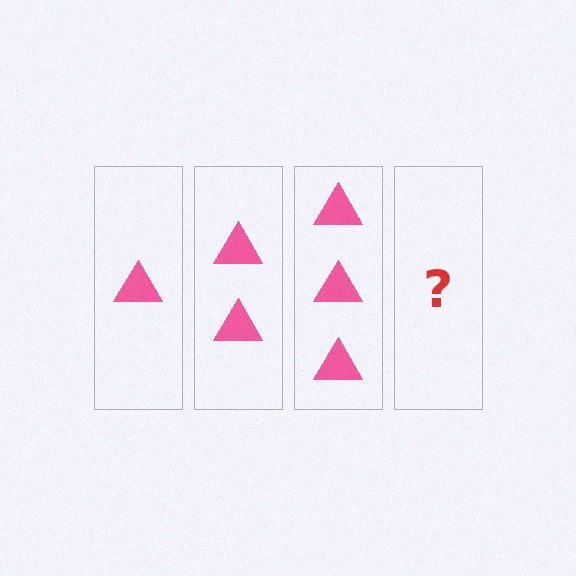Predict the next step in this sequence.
The next step is 4 triangles.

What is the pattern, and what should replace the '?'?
The pattern is that each step adds one more triangle. The '?' should be 4 triangles.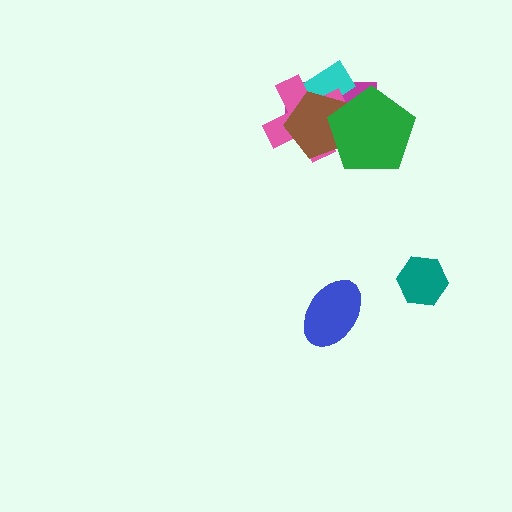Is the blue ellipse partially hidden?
No, no other shape covers it.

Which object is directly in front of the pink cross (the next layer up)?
The brown pentagon is directly in front of the pink cross.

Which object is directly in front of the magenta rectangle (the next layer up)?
The cyan rectangle is directly in front of the magenta rectangle.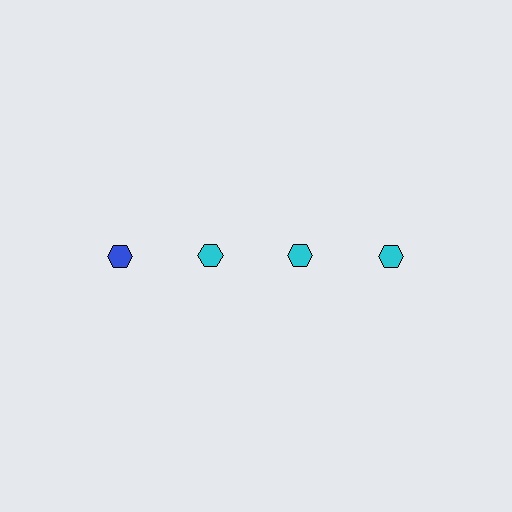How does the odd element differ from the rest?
It has a different color: blue instead of cyan.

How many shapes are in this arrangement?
There are 4 shapes arranged in a grid pattern.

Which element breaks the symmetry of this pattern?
The blue hexagon in the top row, leftmost column breaks the symmetry. All other shapes are cyan hexagons.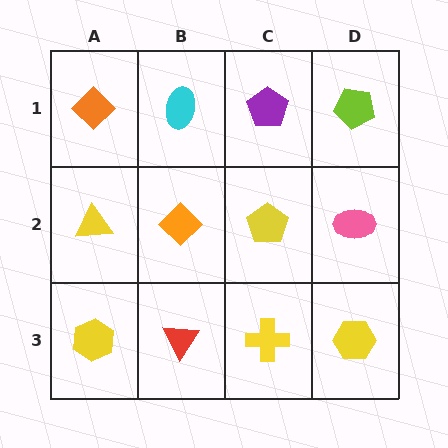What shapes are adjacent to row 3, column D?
A pink ellipse (row 2, column D), a yellow cross (row 3, column C).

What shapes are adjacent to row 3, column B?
An orange diamond (row 2, column B), a yellow hexagon (row 3, column A), a yellow cross (row 3, column C).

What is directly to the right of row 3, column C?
A yellow hexagon.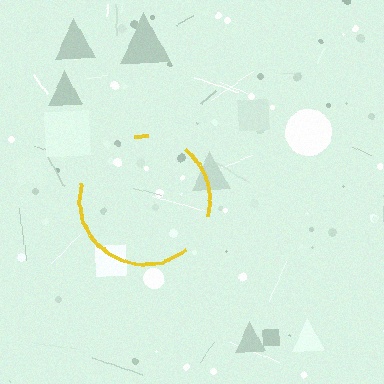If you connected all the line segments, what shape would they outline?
They would outline a circle.